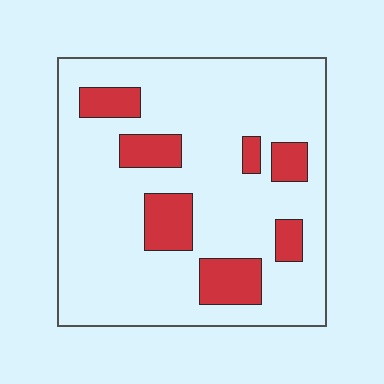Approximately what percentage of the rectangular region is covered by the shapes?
Approximately 20%.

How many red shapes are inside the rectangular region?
7.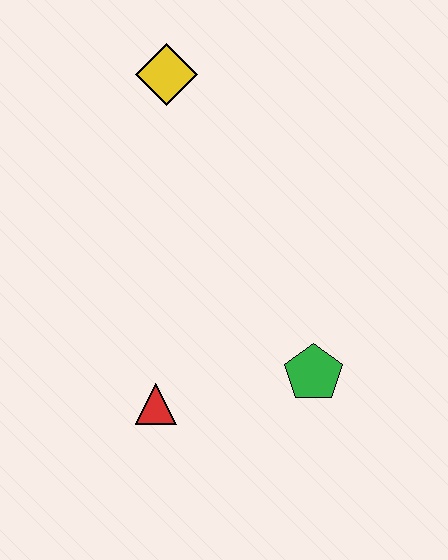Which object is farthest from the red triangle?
The yellow diamond is farthest from the red triangle.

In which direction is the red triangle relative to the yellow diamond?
The red triangle is below the yellow diamond.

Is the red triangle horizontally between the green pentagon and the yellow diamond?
No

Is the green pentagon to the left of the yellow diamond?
No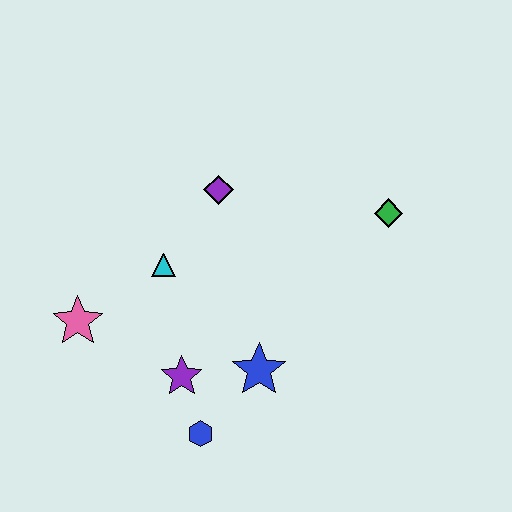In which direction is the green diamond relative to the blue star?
The green diamond is above the blue star.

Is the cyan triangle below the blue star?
No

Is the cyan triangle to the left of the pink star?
No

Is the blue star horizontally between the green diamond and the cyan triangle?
Yes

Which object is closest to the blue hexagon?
The purple star is closest to the blue hexagon.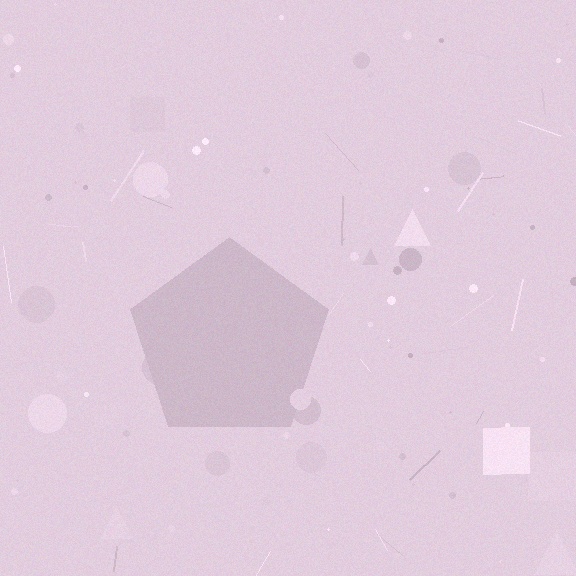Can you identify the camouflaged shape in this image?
The camouflaged shape is a pentagon.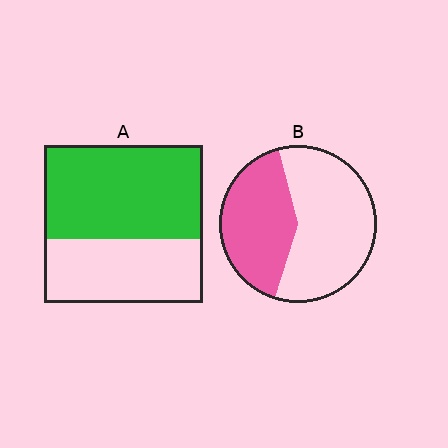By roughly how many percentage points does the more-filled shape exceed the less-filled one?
By roughly 20 percentage points (A over B).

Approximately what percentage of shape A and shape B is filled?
A is approximately 60% and B is approximately 40%.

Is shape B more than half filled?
No.